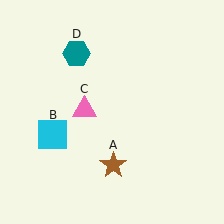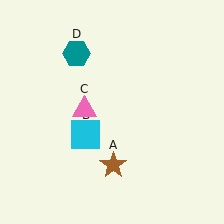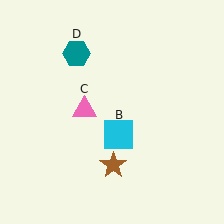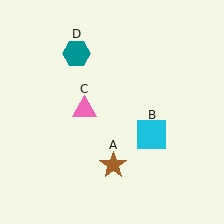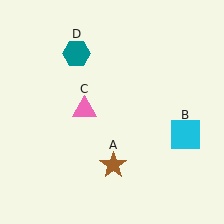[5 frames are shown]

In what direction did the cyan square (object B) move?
The cyan square (object B) moved right.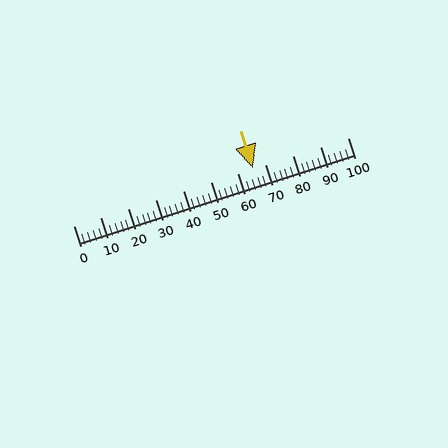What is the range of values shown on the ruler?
The ruler shows values from 0 to 100.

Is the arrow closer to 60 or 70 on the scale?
The arrow is closer to 70.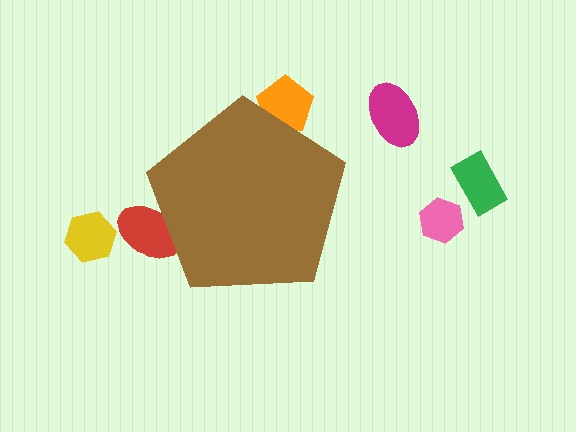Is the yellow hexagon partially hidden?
No, the yellow hexagon is fully visible.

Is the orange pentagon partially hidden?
Yes, the orange pentagon is partially hidden behind the brown pentagon.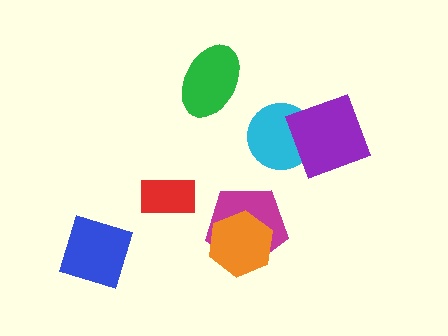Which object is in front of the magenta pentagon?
The orange hexagon is in front of the magenta pentagon.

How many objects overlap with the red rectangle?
0 objects overlap with the red rectangle.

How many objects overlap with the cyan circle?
1 object overlaps with the cyan circle.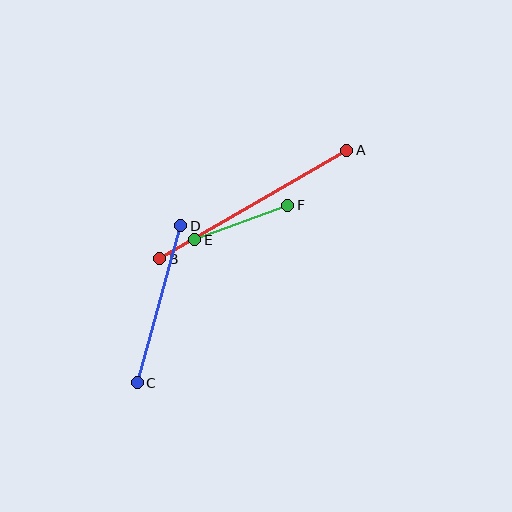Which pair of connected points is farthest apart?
Points A and B are farthest apart.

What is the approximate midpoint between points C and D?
The midpoint is at approximately (159, 304) pixels.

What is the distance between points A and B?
The distance is approximately 216 pixels.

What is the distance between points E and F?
The distance is approximately 99 pixels.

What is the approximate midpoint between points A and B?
The midpoint is at approximately (253, 204) pixels.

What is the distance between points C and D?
The distance is approximately 163 pixels.